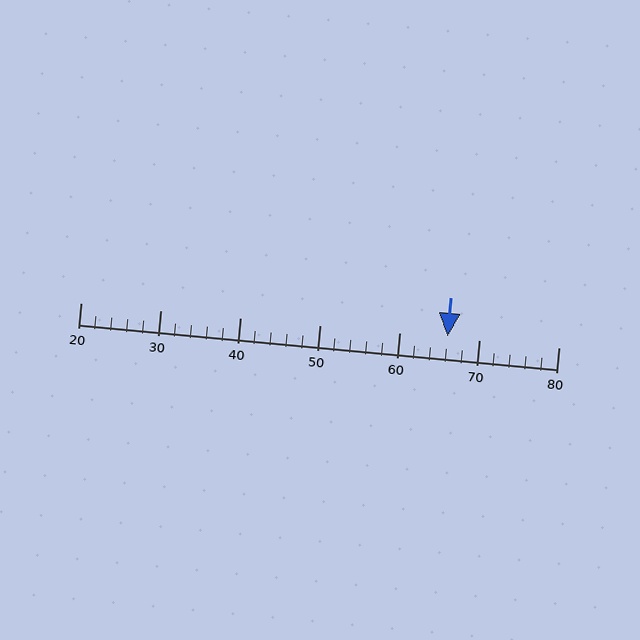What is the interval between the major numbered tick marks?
The major tick marks are spaced 10 units apart.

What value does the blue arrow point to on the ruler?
The blue arrow points to approximately 66.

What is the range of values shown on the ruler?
The ruler shows values from 20 to 80.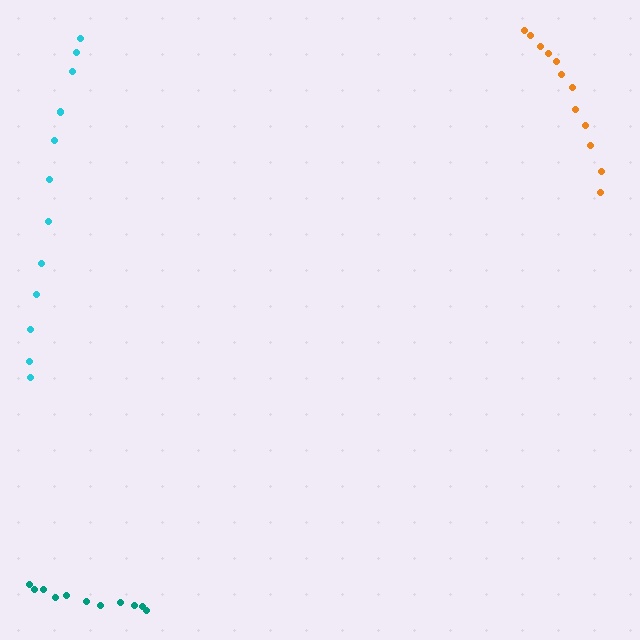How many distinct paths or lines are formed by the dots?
There are 3 distinct paths.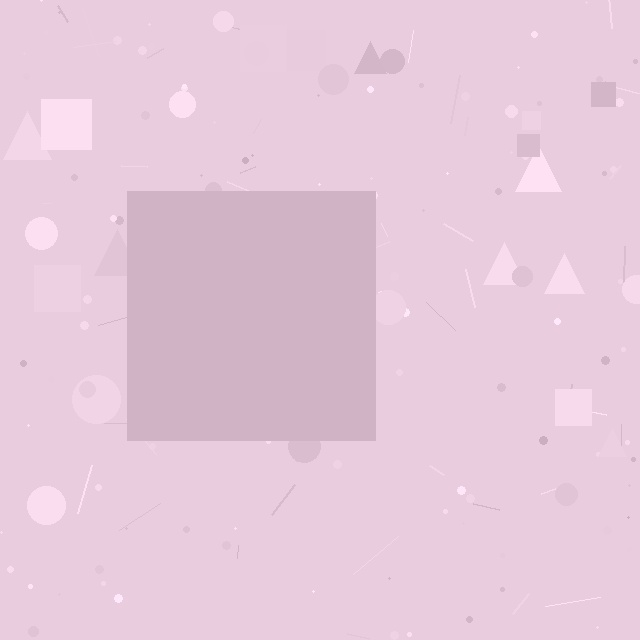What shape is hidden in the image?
A square is hidden in the image.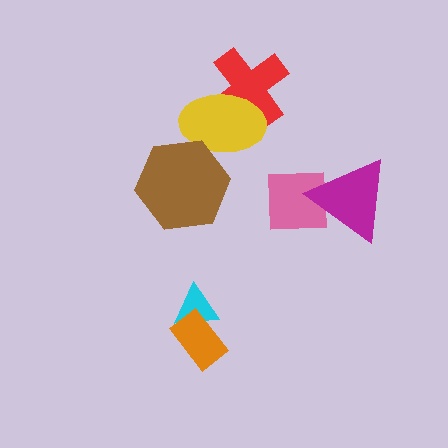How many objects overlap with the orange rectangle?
1 object overlaps with the orange rectangle.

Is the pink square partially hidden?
Yes, it is partially covered by another shape.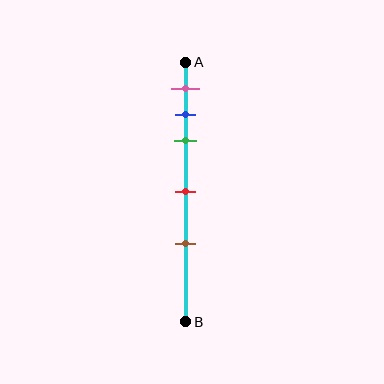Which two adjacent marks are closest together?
The blue and green marks are the closest adjacent pair.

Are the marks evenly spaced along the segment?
No, the marks are not evenly spaced.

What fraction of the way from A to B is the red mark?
The red mark is approximately 50% (0.5) of the way from A to B.